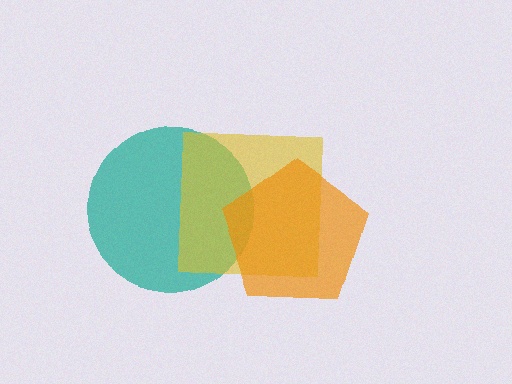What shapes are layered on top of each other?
The layered shapes are: a teal circle, a yellow square, an orange pentagon.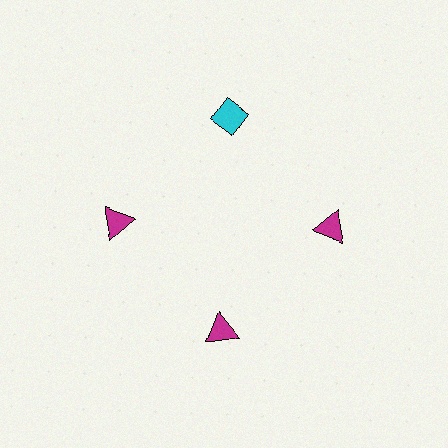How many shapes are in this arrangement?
There are 4 shapes arranged in a ring pattern.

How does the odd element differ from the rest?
It differs in both color (cyan instead of magenta) and shape (diamond instead of triangle).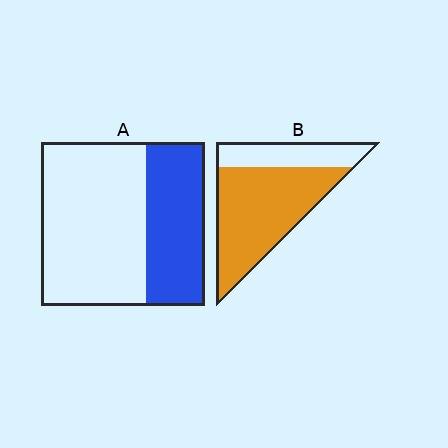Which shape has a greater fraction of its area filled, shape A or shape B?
Shape B.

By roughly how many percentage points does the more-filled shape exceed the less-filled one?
By roughly 35 percentage points (B over A).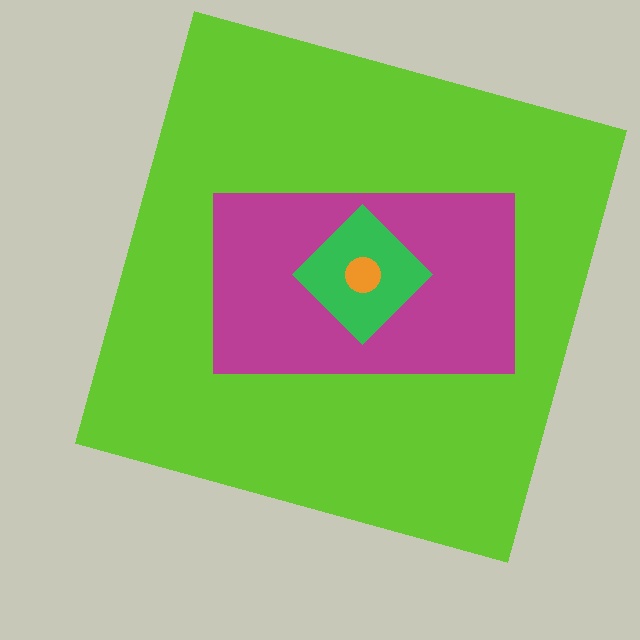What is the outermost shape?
The lime square.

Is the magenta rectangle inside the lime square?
Yes.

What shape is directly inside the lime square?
The magenta rectangle.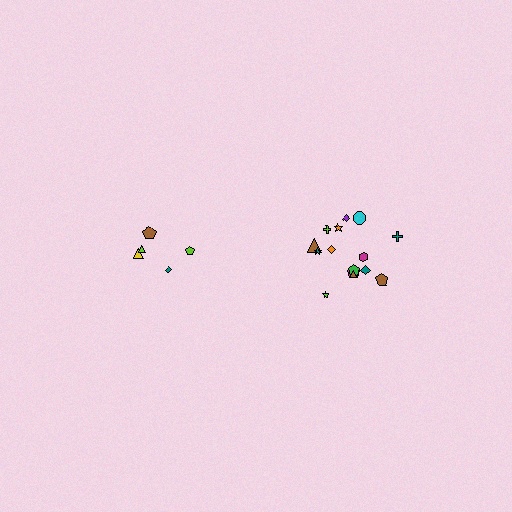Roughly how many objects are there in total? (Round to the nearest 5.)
Roughly 20 objects in total.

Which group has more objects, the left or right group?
The right group.